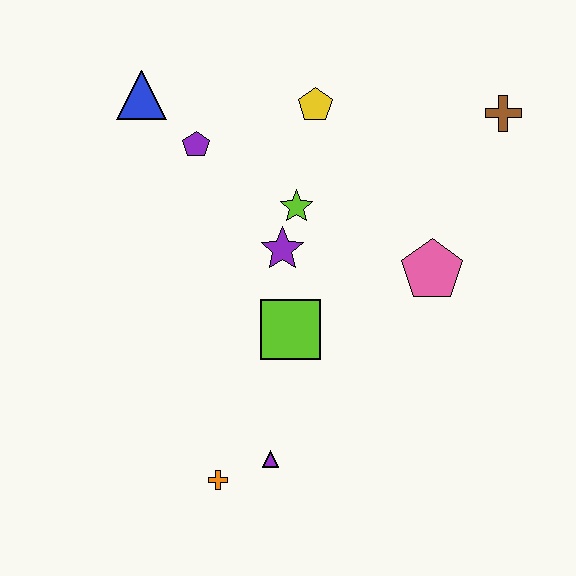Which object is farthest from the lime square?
The brown cross is farthest from the lime square.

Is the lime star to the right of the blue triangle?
Yes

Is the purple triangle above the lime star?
No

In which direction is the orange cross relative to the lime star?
The orange cross is below the lime star.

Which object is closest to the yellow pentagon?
The lime star is closest to the yellow pentagon.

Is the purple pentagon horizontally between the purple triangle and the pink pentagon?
No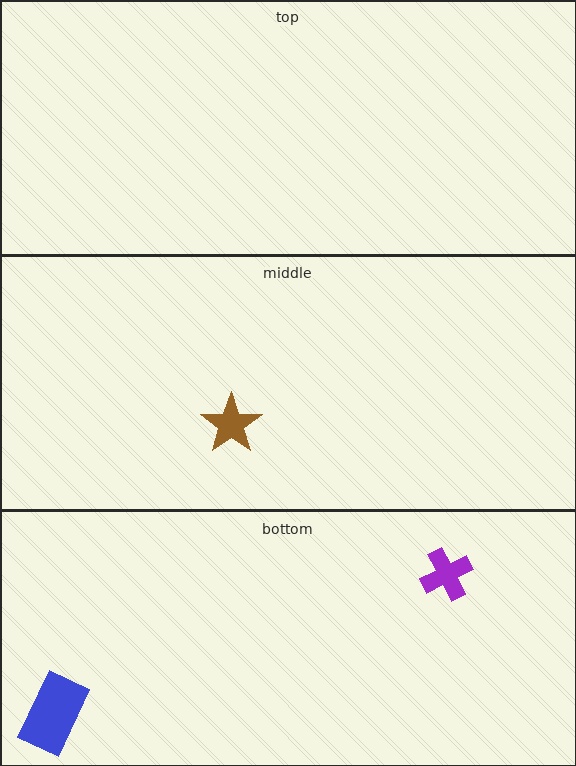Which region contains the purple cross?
The bottom region.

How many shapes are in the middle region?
1.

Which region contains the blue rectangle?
The bottom region.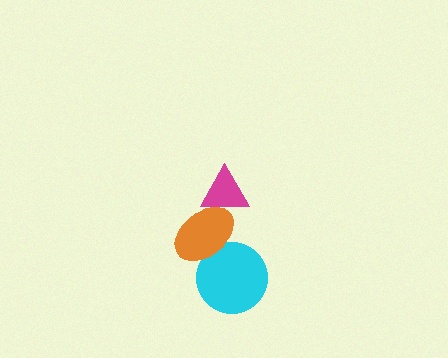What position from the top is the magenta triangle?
The magenta triangle is 1st from the top.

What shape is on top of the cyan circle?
The orange ellipse is on top of the cyan circle.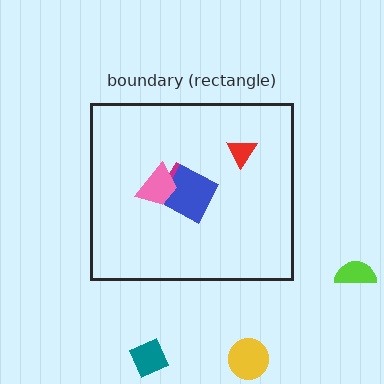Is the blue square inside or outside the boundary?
Inside.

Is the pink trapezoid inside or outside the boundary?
Inside.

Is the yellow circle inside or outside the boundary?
Outside.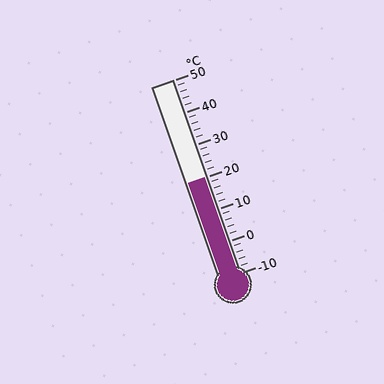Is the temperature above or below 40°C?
The temperature is below 40°C.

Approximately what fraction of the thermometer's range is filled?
The thermometer is filled to approximately 50% of its range.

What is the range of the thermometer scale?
The thermometer scale ranges from -10°C to 50°C.